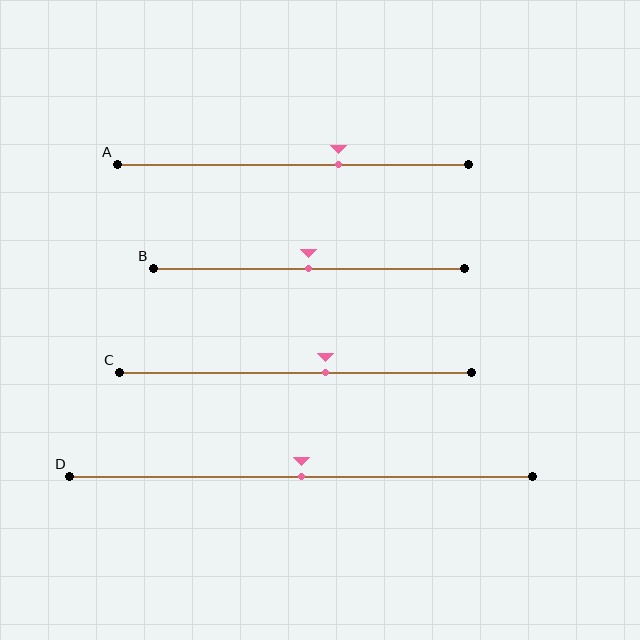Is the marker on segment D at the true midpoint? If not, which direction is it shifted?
Yes, the marker on segment D is at the true midpoint.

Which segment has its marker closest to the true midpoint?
Segment B has its marker closest to the true midpoint.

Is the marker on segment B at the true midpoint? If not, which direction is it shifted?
Yes, the marker on segment B is at the true midpoint.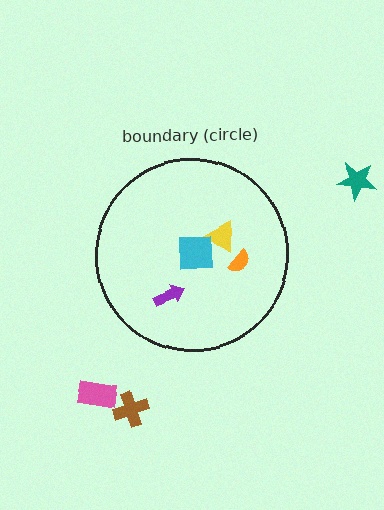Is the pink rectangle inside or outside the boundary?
Outside.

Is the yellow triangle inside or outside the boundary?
Inside.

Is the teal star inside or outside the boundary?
Outside.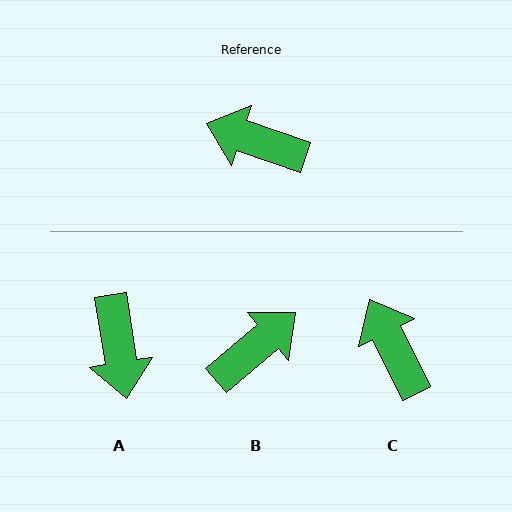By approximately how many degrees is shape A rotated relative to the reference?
Approximately 118 degrees counter-clockwise.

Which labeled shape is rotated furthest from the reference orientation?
B, about 121 degrees away.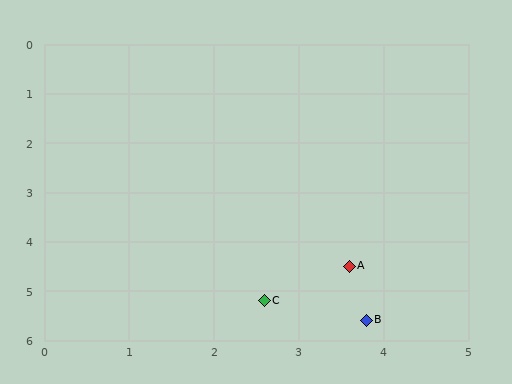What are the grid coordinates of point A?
Point A is at approximately (3.6, 4.5).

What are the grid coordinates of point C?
Point C is at approximately (2.6, 5.2).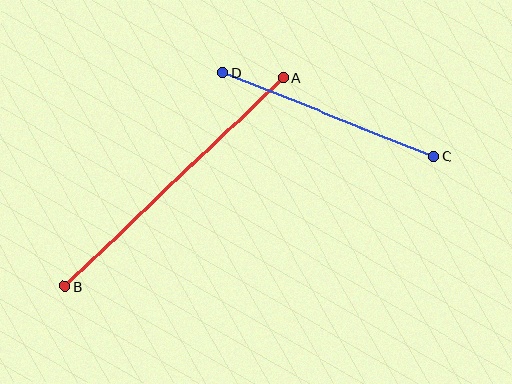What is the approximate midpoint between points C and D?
The midpoint is at approximately (328, 114) pixels.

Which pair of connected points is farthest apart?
Points A and B are farthest apart.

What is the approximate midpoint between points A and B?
The midpoint is at approximately (174, 182) pixels.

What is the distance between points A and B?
The distance is approximately 301 pixels.